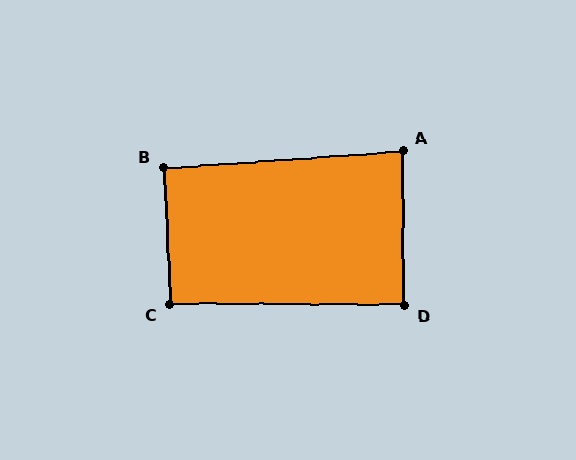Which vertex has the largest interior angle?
C, at approximately 93 degrees.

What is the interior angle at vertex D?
Approximately 89 degrees (approximately right).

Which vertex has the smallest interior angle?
A, at approximately 87 degrees.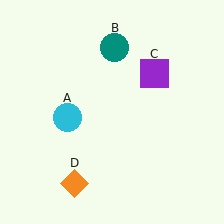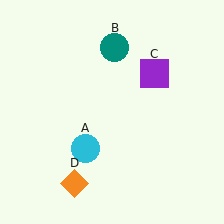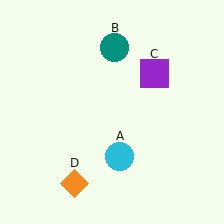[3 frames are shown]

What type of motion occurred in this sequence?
The cyan circle (object A) rotated counterclockwise around the center of the scene.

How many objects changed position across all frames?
1 object changed position: cyan circle (object A).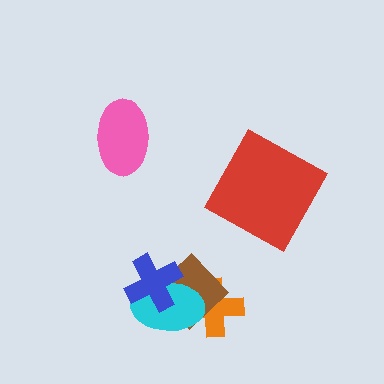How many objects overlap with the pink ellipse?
0 objects overlap with the pink ellipse.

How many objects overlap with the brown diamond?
3 objects overlap with the brown diamond.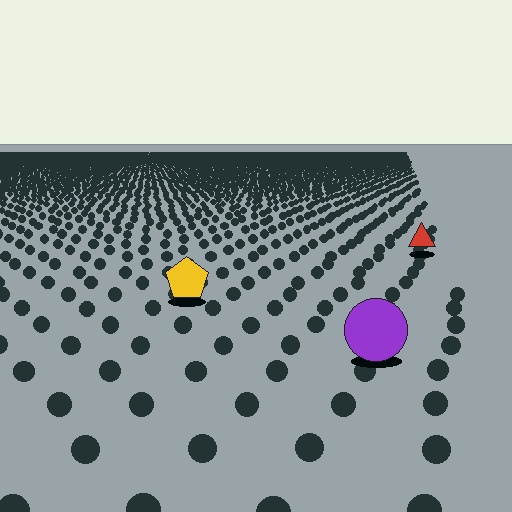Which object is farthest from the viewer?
The red triangle is farthest from the viewer. It appears smaller and the ground texture around it is denser.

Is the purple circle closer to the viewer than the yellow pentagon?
Yes. The purple circle is closer — you can tell from the texture gradient: the ground texture is coarser near it.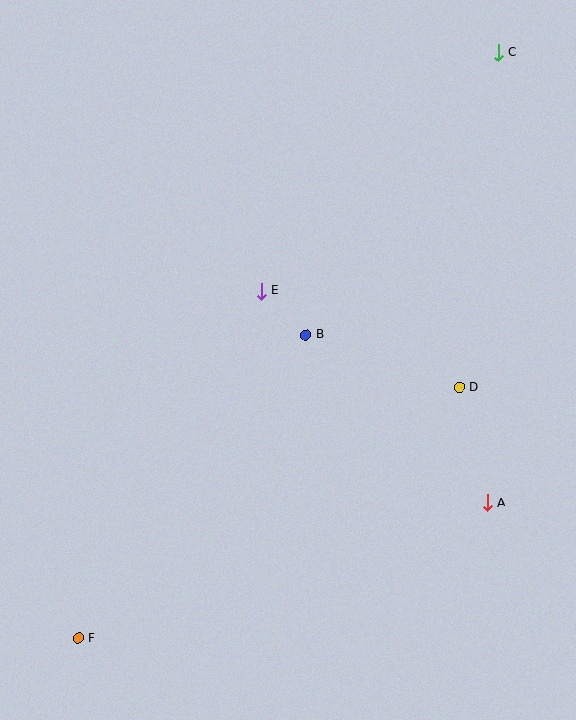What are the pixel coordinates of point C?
Point C is at (498, 53).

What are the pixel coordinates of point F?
Point F is at (78, 638).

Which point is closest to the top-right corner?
Point C is closest to the top-right corner.